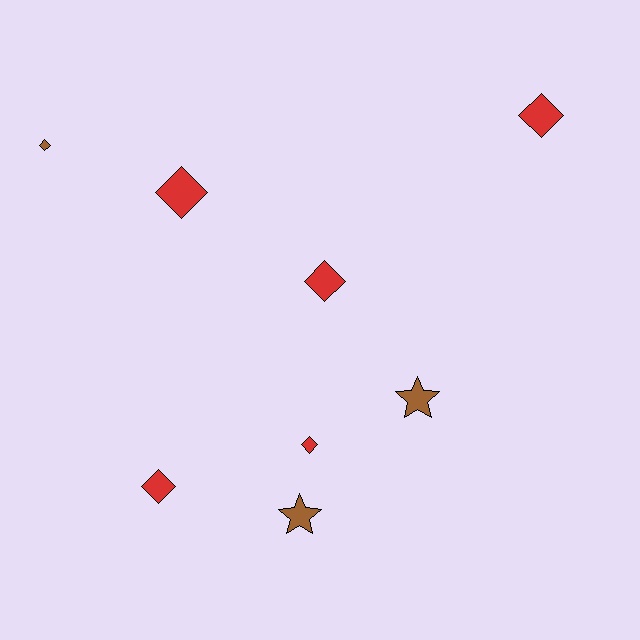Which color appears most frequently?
Red, with 5 objects.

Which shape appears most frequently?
Diamond, with 6 objects.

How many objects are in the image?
There are 8 objects.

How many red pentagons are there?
There are no red pentagons.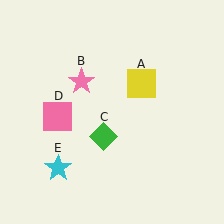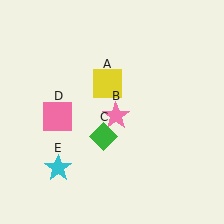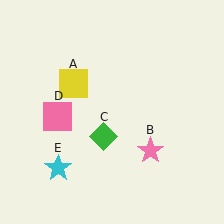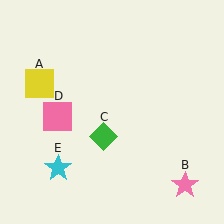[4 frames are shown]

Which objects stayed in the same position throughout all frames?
Green diamond (object C) and pink square (object D) and cyan star (object E) remained stationary.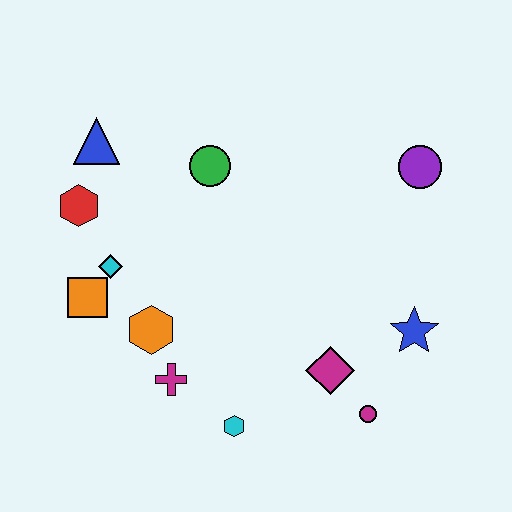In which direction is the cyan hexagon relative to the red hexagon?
The cyan hexagon is below the red hexagon.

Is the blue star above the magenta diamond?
Yes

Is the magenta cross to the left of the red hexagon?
No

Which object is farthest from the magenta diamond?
The blue triangle is farthest from the magenta diamond.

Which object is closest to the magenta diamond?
The magenta circle is closest to the magenta diamond.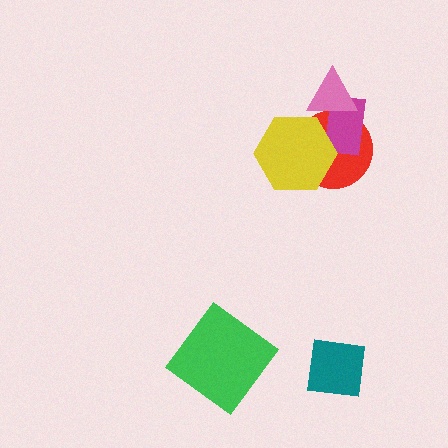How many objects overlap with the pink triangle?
2 objects overlap with the pink triangle.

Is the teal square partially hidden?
No, no other shape covers it.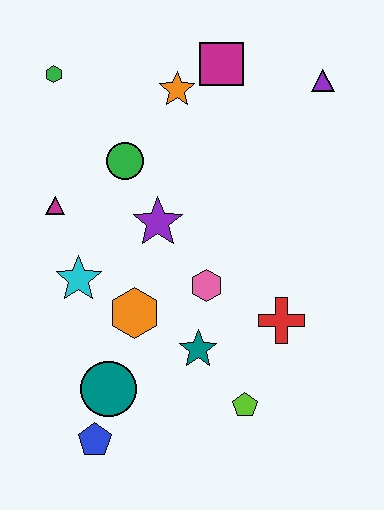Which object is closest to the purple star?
The green circle is closest to the purple star.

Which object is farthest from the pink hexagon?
The green hexagon is farthest from the pink hexagon.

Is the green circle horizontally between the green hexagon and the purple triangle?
Yes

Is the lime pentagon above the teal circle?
No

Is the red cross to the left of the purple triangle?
Yes